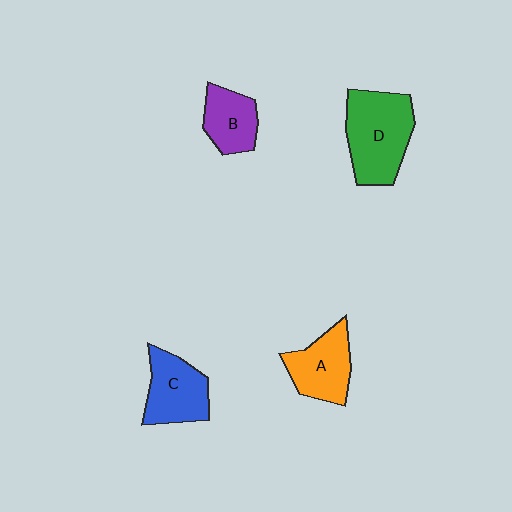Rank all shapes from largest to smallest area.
From largest to smallest: D (green), C (blue), A (orange), B (purple).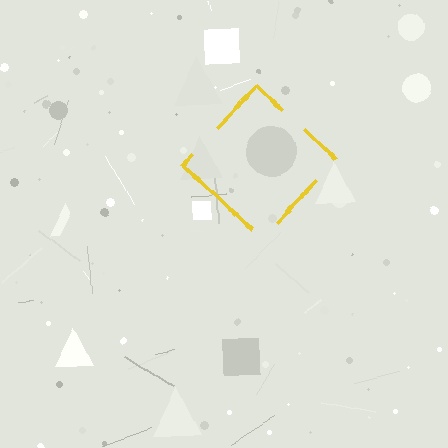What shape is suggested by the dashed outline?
The dashed outline suggests a diamond.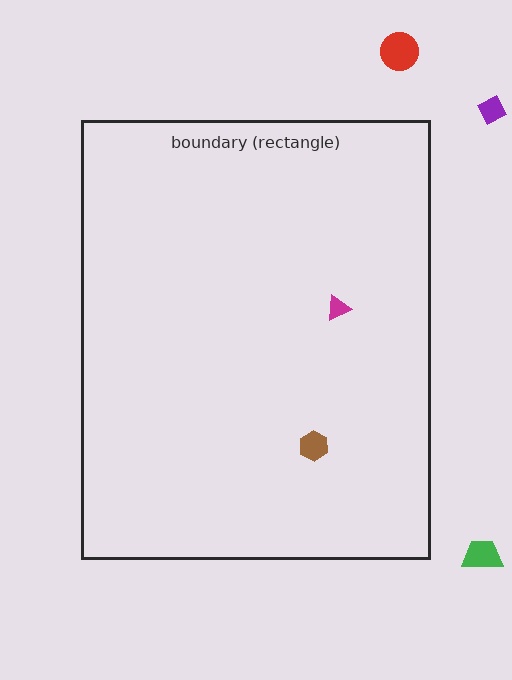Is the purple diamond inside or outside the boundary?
Outside.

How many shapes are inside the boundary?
2 inside, 3 outside.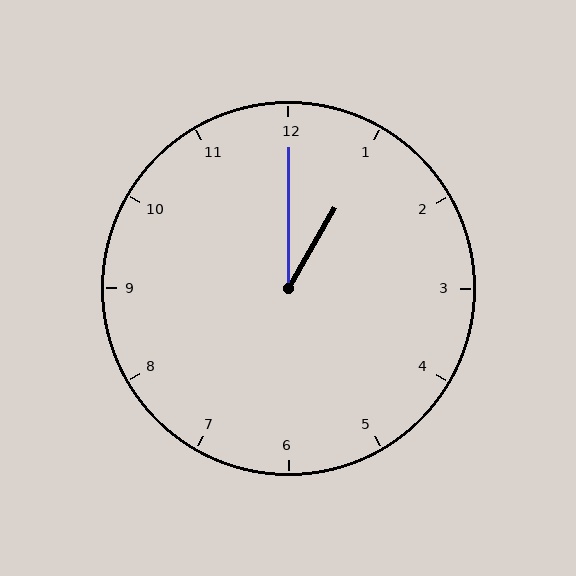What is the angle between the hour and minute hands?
Approximately 30 degrees.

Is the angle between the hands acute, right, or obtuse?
It is acute.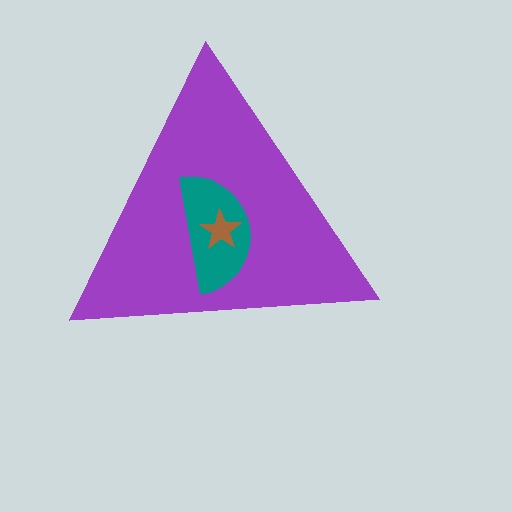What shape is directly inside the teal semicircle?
The brown star.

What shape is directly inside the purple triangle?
The teal semicircle.